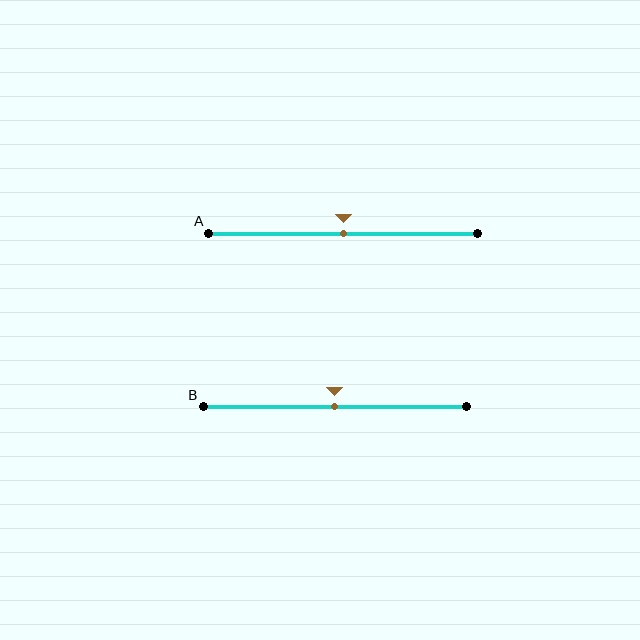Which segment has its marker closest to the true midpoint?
Segment A has its marker closest to the true midpoint.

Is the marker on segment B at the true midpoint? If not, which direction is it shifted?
Yes, the marker on segment B is at the true midpoint.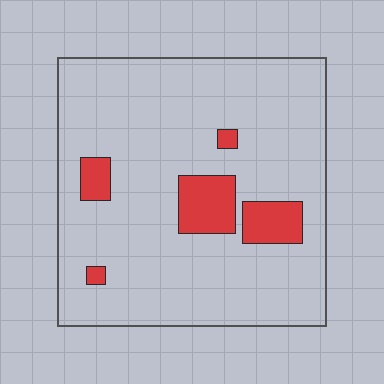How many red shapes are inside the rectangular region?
5.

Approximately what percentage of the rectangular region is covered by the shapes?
Approximately 10%.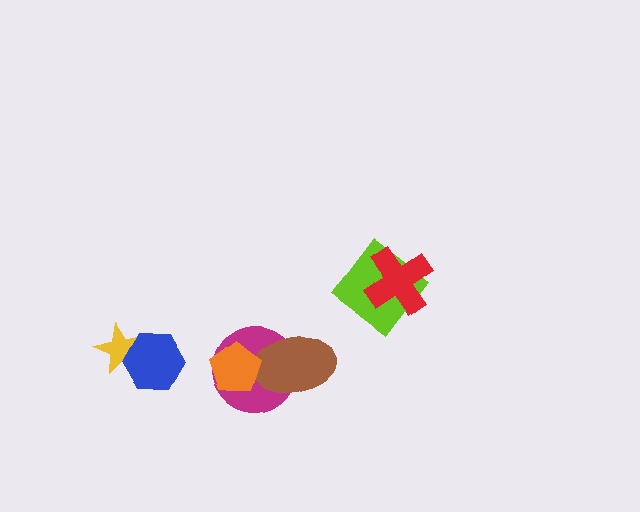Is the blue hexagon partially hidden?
No, no other shape covers it.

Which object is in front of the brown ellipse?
The orange pentagon is in front of the brown ellipse.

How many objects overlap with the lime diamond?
1 object overlaps with the lime diamond.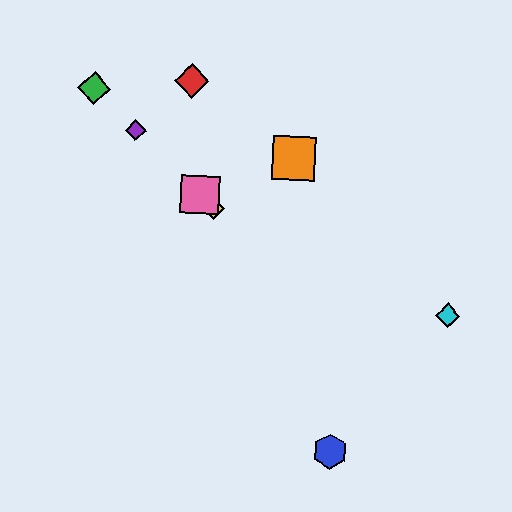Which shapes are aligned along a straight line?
The green diamond, the yellow diamond, the purple diamond, the pink square are aligned along a straight line.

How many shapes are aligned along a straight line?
4 shapes (the green diamond, the yellow diamond, the purple diamond, the pink square) are aligned along a straight line.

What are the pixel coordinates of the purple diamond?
The purple diamond is at (136, 130).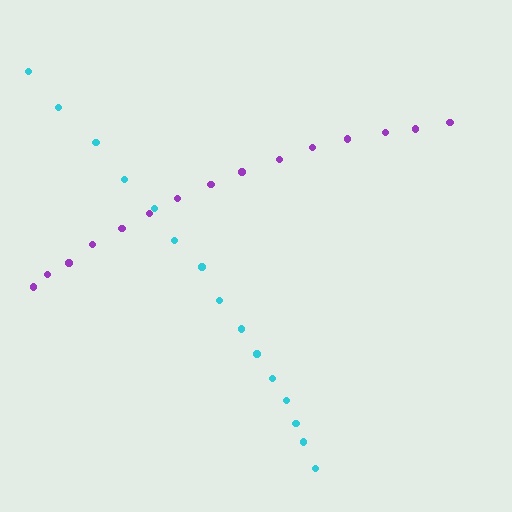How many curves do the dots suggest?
There are 2 distinct paths.